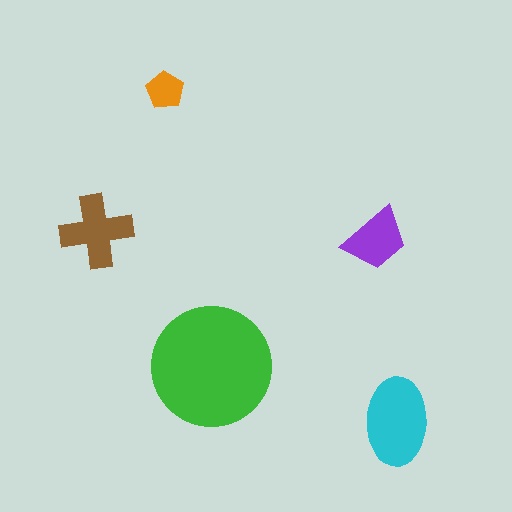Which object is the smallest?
The orange pentagon.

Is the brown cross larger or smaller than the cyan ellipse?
Smaller.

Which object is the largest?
The green circle.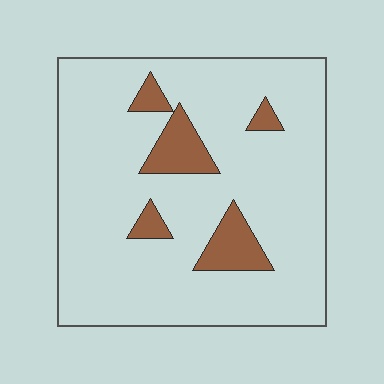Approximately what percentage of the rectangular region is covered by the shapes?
Approximately 10%.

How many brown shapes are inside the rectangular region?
5.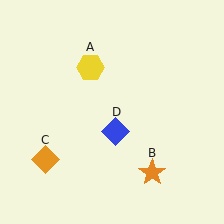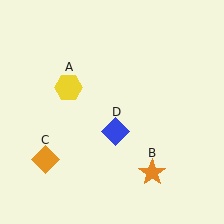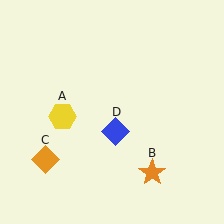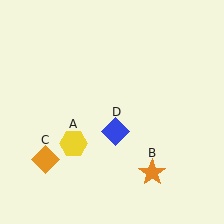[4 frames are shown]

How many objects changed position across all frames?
1 object changed position: yellow hexagon (object A).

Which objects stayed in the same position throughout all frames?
Orange star (object B) and orange diamond (object C) and blue diamond (object D) remained stationary.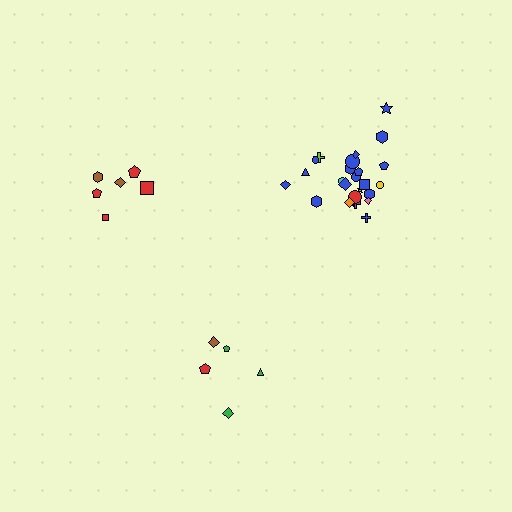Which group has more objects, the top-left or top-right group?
The top-right group.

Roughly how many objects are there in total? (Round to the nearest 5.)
Roughly 35 objects in total.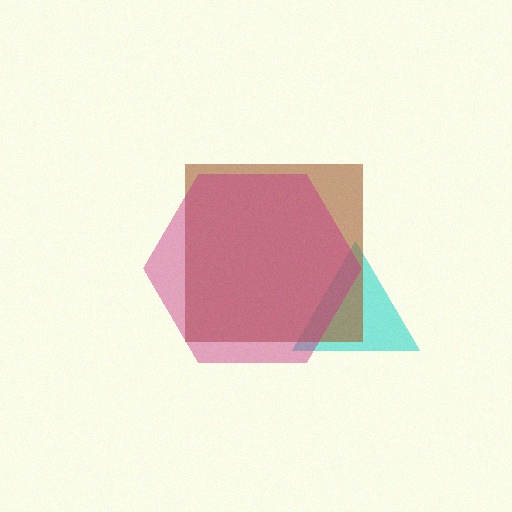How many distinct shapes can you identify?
There are 3 distinct shapes: a cyan triangle, a brown square, a magenta hexagon.